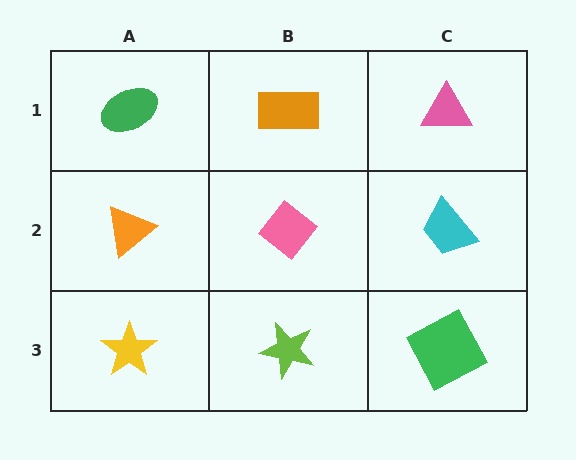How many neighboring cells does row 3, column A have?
2.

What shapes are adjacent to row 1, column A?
An orange triangle (row 2, column A), an orange rectangle (row 1, column B).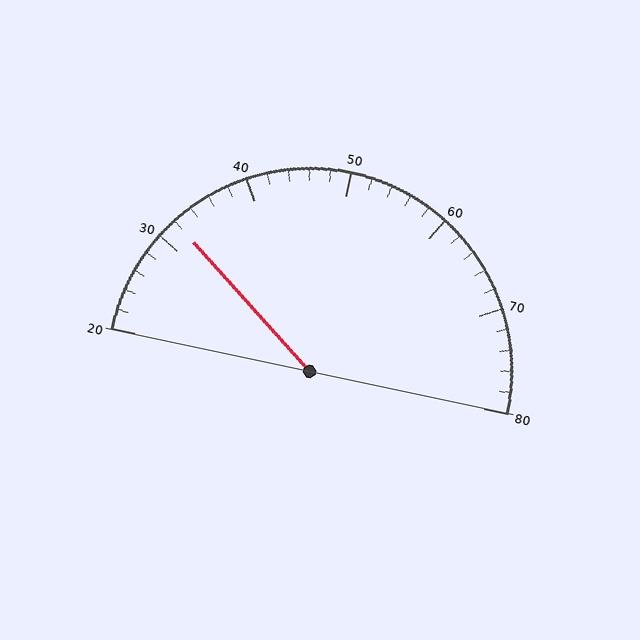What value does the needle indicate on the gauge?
The needle indicates approximately 32.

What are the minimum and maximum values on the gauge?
The gauge ranges from 20 to 80.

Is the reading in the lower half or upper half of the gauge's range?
The reading is in the lower half of the range (20 to 80).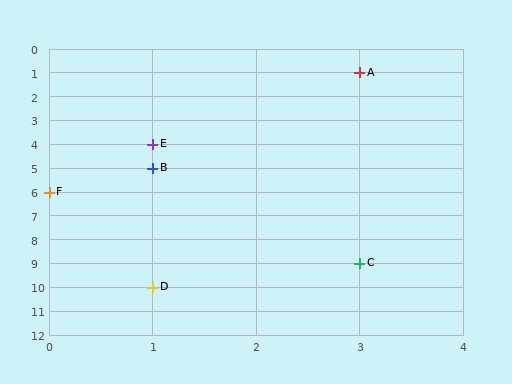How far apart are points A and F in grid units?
Points A and F are 3 columns and 5 rows apart (about 5.8 grid units diagonally).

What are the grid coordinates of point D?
Point D is at grid coordinates (1, 10).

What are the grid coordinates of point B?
Point B is at grid coordinates (1, 5).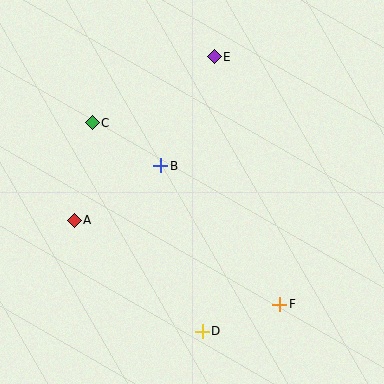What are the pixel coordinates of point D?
Point D is at (202, 331).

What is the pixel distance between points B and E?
The distance between B and E is 121 pixels.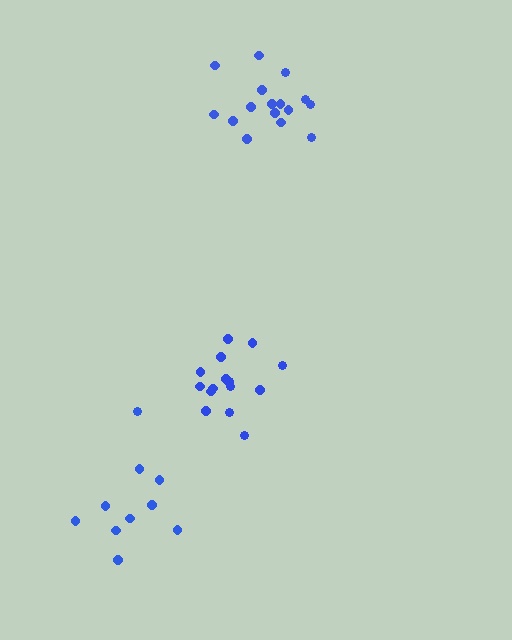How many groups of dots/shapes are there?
There are 3 groups.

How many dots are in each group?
Group 1: 16 dots, Group 2: 10 dots, Group 3: 16 dots (42 total).